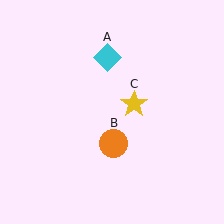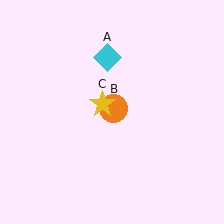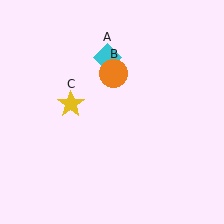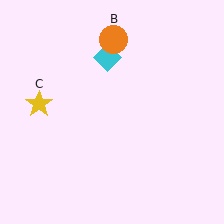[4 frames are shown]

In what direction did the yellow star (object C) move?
The yellow star (object C) moved left.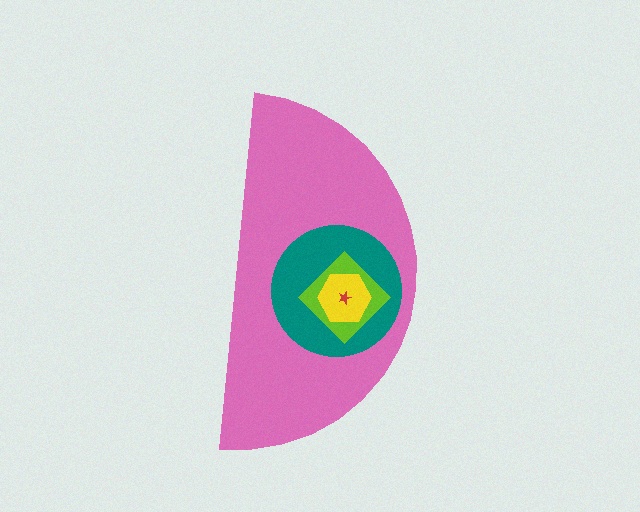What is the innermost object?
The red star.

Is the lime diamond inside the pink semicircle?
Yes.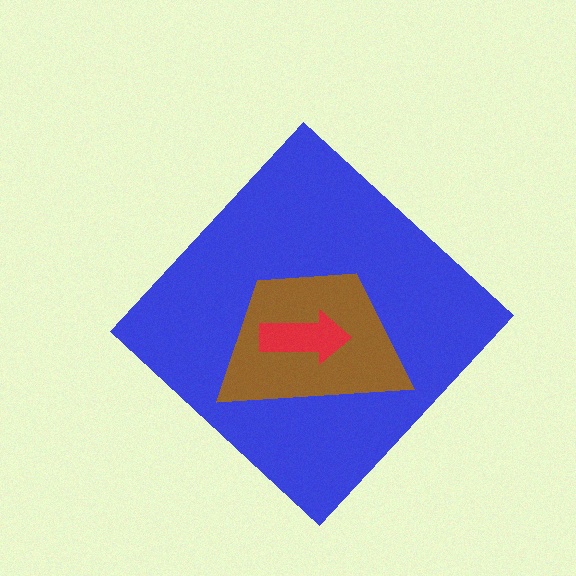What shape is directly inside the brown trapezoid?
The red arrow.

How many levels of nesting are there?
3.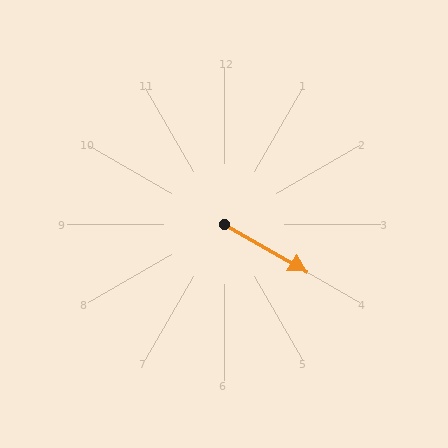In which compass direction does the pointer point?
Southeast.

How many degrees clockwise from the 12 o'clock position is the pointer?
Approximately 120 degrees.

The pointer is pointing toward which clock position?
Roughly 4 o'clock.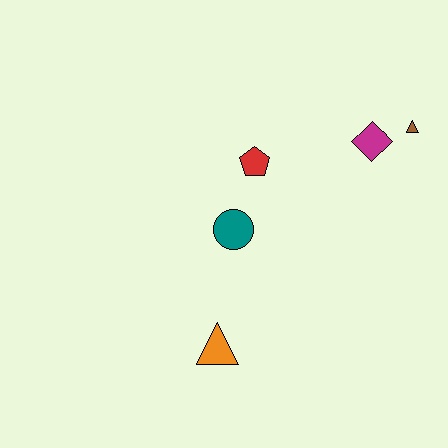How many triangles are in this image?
There are 2 triangles.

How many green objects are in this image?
There are no green objects.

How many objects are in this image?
There are 5 objects.